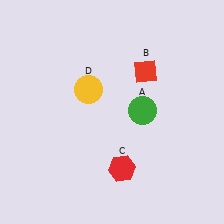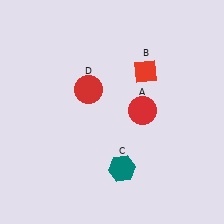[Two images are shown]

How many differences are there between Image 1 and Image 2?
There are 3 differences between the two images.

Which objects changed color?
A changed from green to red. C changed from red to teal. D changed from yellow to red.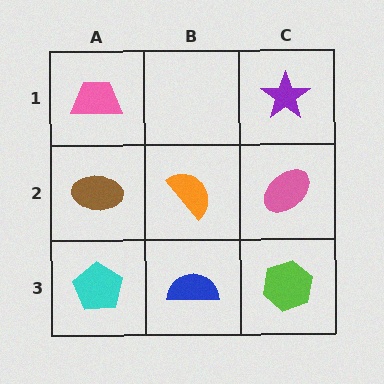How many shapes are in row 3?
3 shapes.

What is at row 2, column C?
A pink ellipse.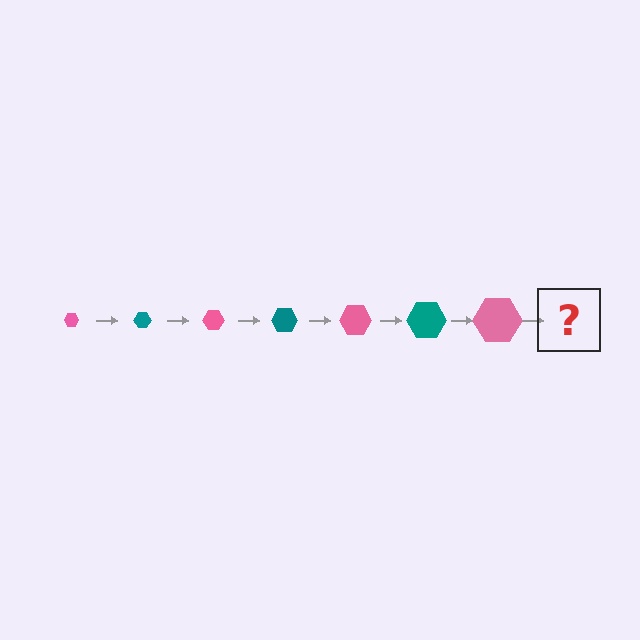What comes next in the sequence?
The next element should be a teal hexagon, larger than the previous one.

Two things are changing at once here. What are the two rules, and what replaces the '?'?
The two rules are that the hexagon grows larger each step and the color cycles through pink and teal. The '?' should be a teal hexagon, larger than the previous one.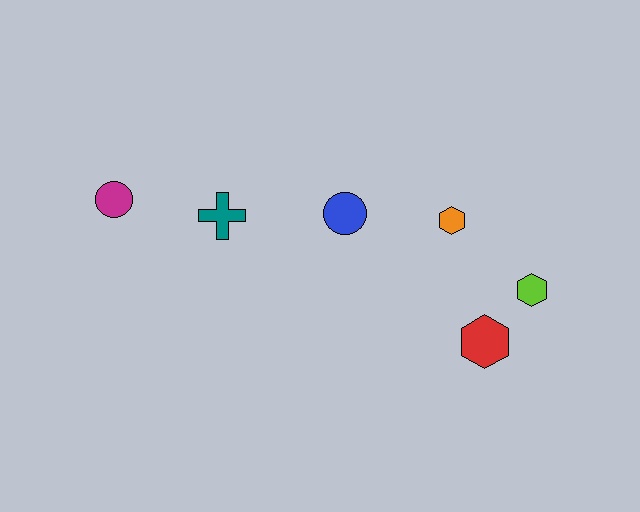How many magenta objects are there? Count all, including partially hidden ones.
There is 1 magenta object.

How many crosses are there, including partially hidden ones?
There is 1 cross.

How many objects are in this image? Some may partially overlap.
There are 6 objects.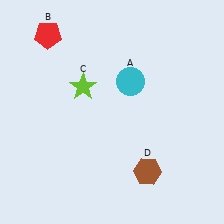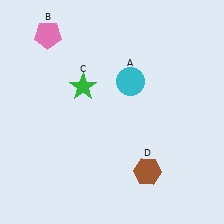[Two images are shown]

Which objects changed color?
B changed from red to pink. C changed from lime to green.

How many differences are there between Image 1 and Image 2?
There are 2 differences between the two images.